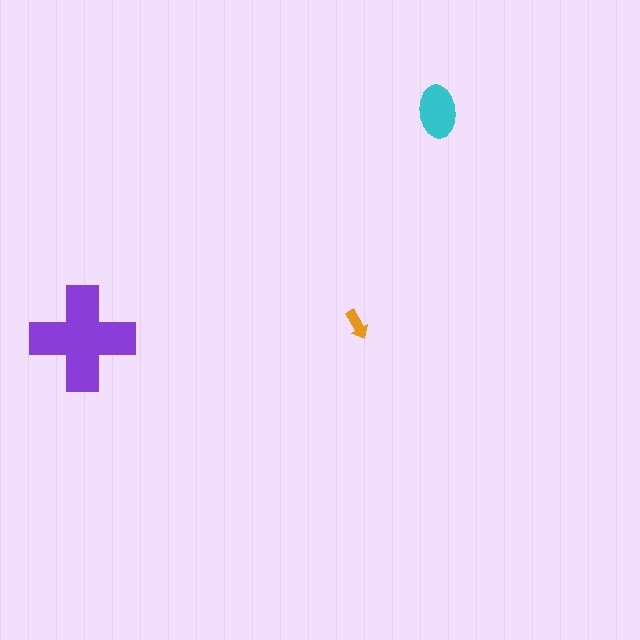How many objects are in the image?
There are 3 objects in the image.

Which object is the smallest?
The orange arrow.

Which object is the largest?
The purple cross.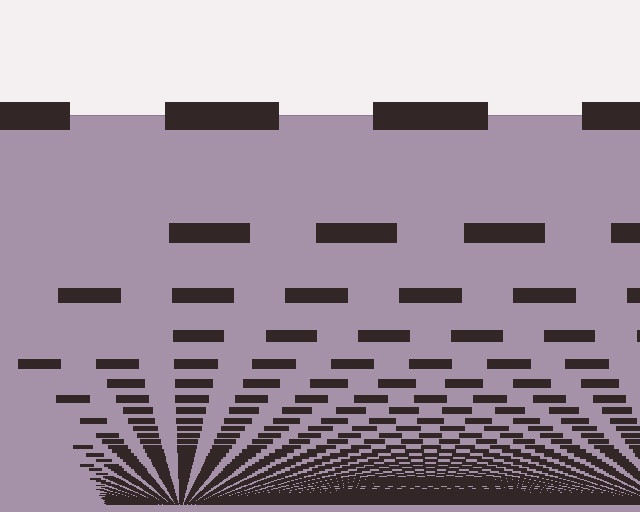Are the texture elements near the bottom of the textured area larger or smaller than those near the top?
Smaller. The gradient is inverted — elements near the bottom are smaller and denser.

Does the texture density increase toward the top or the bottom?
Density increases toward the bottom.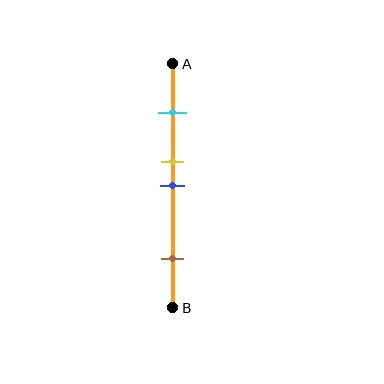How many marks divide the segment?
There are 4 marks dividing the segment.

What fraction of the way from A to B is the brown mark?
The brown mark is approximately 80% (0.8) of the way from A to B.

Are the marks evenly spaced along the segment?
No, the marks are not evenly spaced.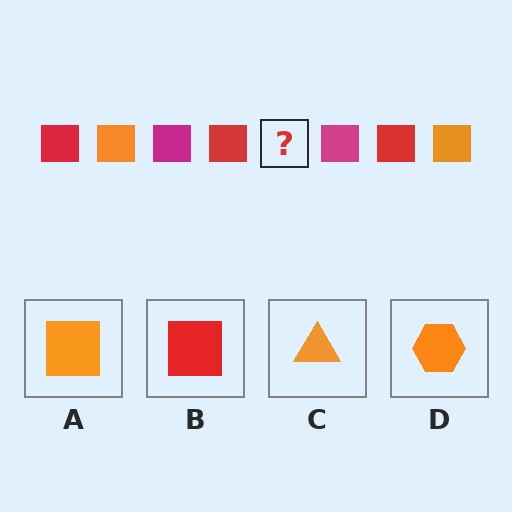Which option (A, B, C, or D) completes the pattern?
A.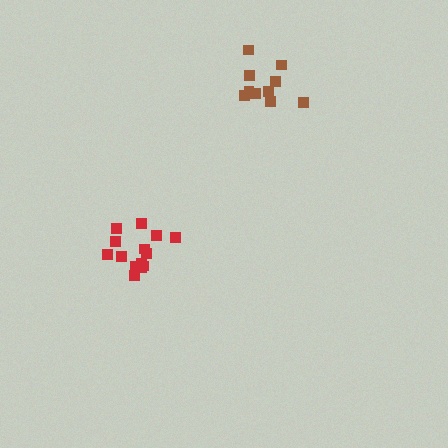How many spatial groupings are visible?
There are 2 spatial groupings.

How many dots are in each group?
Group 1: 14 dots, Group 2: 10 dots (24 total).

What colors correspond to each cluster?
The clusters are colored: red, brown.